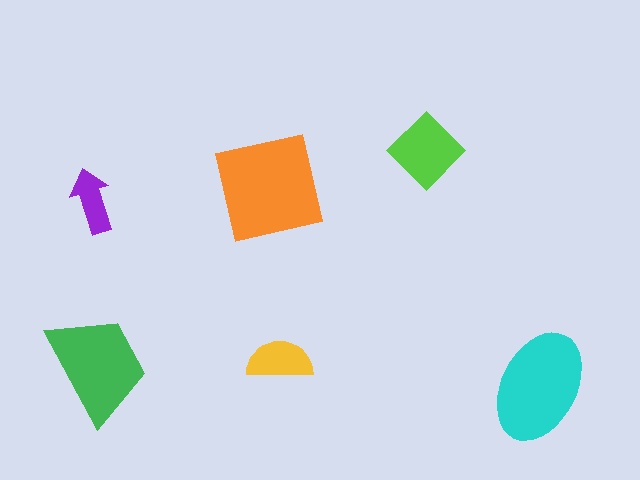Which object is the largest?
The orange square.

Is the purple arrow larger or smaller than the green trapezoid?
Smaller.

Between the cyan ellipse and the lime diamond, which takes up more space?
The cyan ellipse.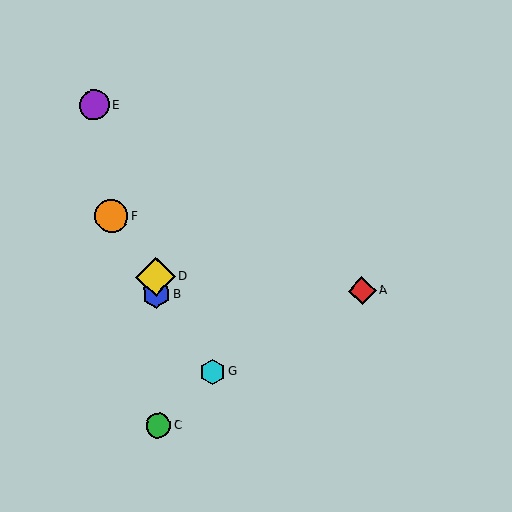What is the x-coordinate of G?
Object G is at x≈212.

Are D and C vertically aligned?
Yes, both are at x≈156.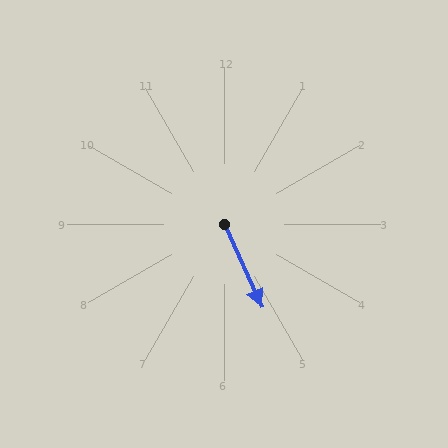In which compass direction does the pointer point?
Southeast.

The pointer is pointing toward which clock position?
Roughly 5 o'clock.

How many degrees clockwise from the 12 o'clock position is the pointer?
Approximately 156 degrees.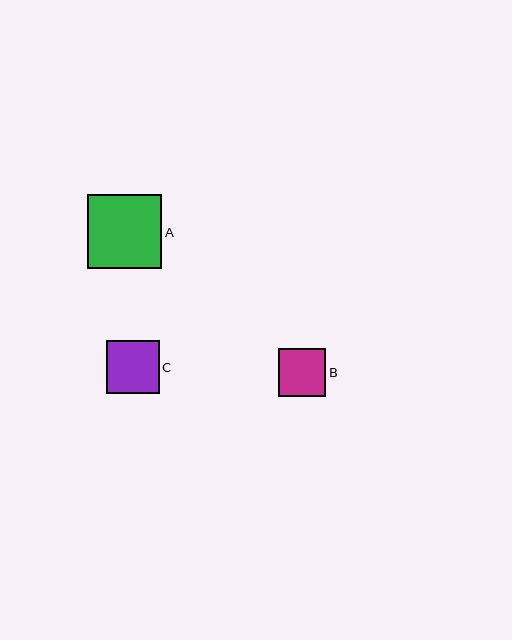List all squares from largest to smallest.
From largest to smallest: A, C, B.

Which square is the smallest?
Square B is the smallest with a size of approximately 48 pixels.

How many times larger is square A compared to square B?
Square A is approximately 1.6 times the size of square B.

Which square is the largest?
Square A is the largest with a size of approximately 74 pixels.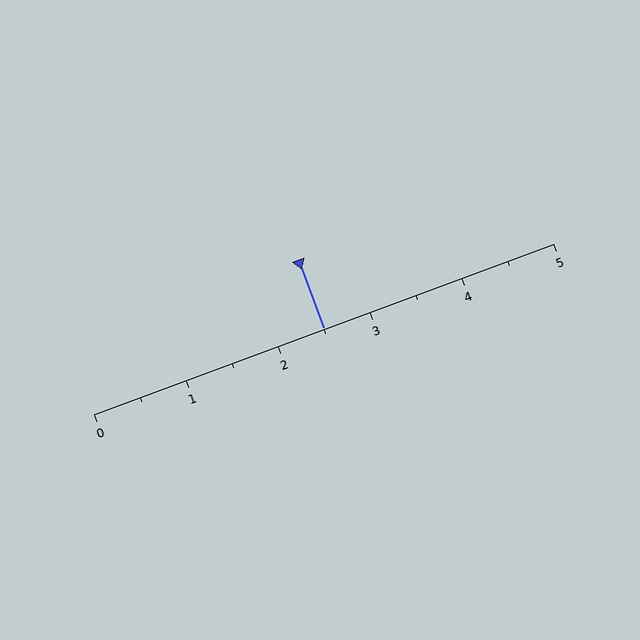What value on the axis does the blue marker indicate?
The marker indicates approximately 2.5.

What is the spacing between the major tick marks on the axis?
The major ticks are spaced 1 apart.